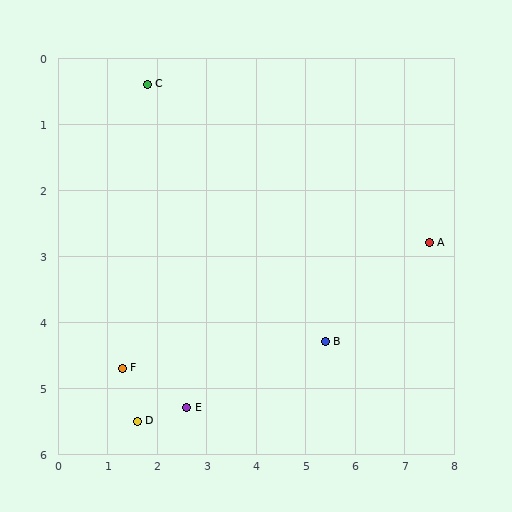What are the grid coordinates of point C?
Point C is at approximately (1.8, 0.4).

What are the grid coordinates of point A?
Point A is at approximately (7.5, 2.8).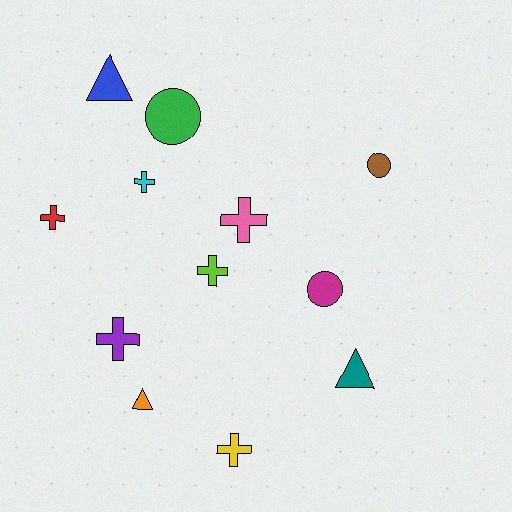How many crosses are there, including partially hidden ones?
There are 6 crosses.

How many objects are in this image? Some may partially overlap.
There are 12 objects.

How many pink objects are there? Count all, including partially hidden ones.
There is 1 pink object.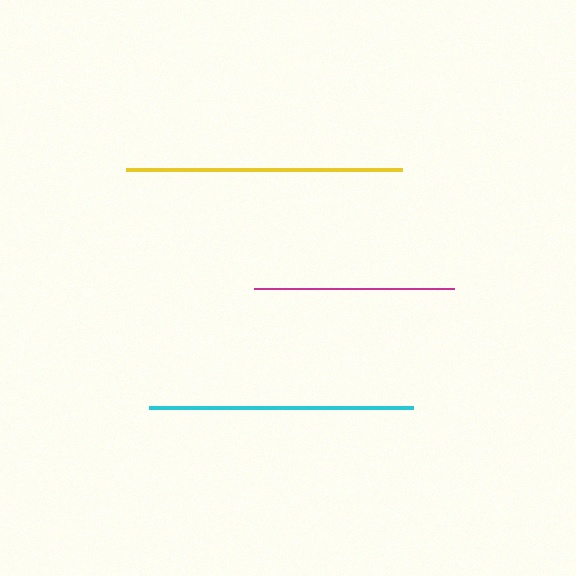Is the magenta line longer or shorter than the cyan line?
The cyan line is longer than the magenta line.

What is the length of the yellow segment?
The yellow segment is approximately 276 pixels long.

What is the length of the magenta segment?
The magenta segment is approximately 200 pixels long.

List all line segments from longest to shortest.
From longest to shortest: yellow, cyan, magenta.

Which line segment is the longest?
The yellow line is the longest at approximately 276 pixels.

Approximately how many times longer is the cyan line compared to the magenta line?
The cyan line is approximately 1.3 times the length of the magenta line.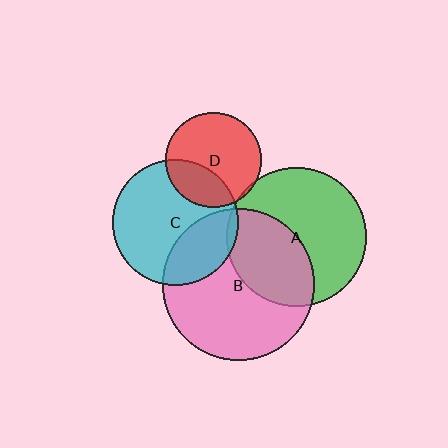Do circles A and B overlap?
Yes.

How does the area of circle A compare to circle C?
Approximately 1.2 times.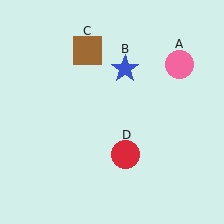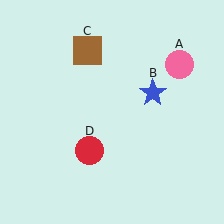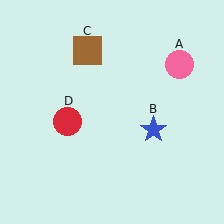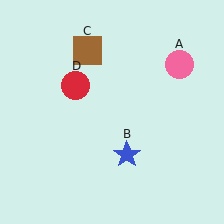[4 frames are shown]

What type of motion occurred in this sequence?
The blue star (object B), red circle (object D) rotated clockwise around the center of the scene.